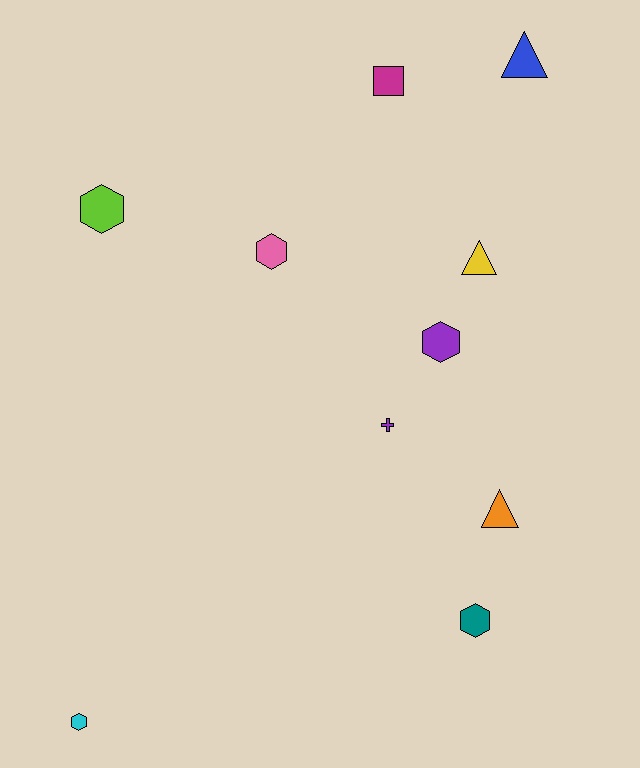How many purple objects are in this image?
There are 2 purple objects.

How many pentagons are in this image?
There are no pentagons.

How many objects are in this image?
There are 10 objects.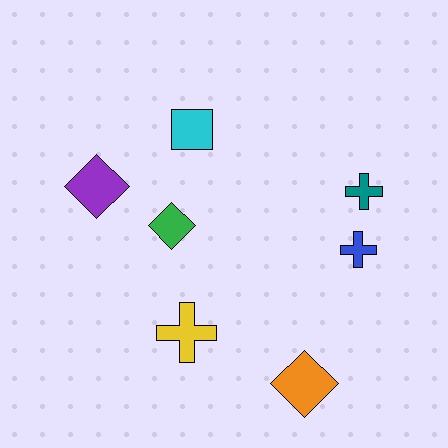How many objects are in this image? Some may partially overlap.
There are 7 objects.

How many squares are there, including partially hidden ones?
There is 1 square.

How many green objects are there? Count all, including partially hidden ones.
There is 1 green object.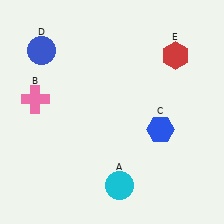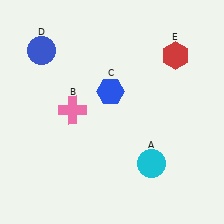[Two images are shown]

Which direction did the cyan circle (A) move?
The cyan circle (A) moved right.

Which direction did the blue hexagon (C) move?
The blue hexagon (C) moved left.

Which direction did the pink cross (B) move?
The pink cross (B) moved right.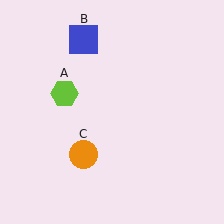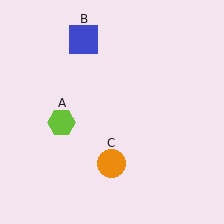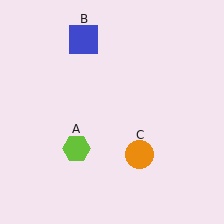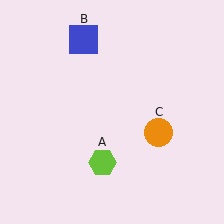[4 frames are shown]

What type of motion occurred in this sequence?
The lime hexagon (object A), orange circle (object C) rotated counterclockwise around the center of the scene.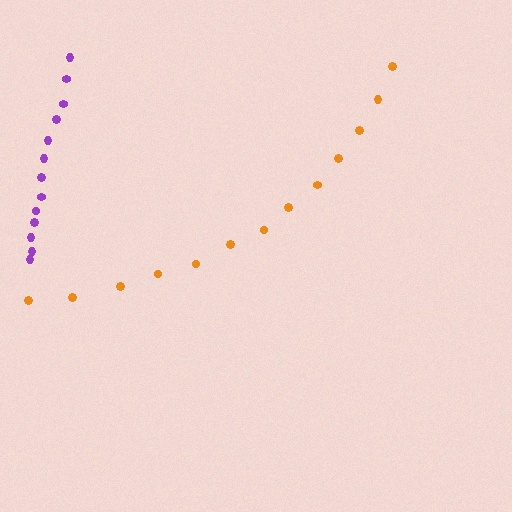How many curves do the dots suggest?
There are 2 distinct paths.